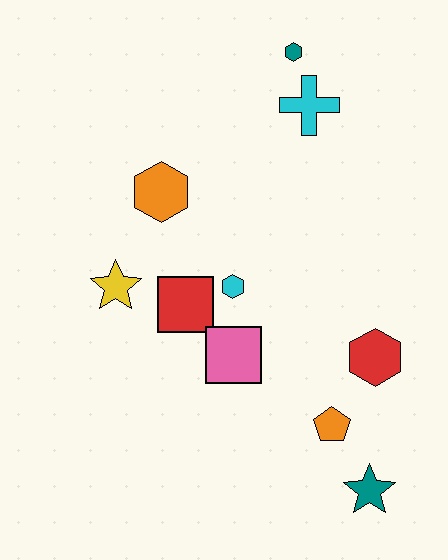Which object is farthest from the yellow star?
The teal star is farthest from the yellow star.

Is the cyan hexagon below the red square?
No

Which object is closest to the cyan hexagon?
The red square is closest to the cyan hexagon.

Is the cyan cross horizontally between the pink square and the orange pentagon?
Yes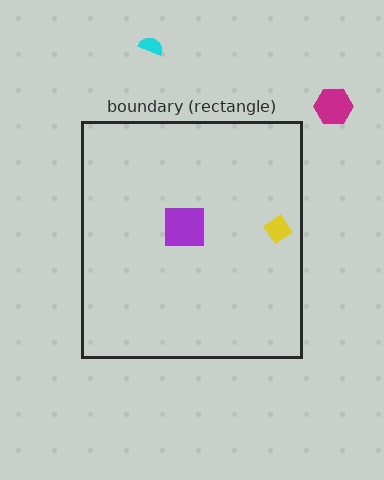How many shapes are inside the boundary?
2 inside, 2 outside.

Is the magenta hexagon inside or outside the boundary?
Outside.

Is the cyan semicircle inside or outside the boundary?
Outside.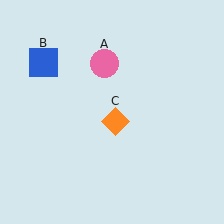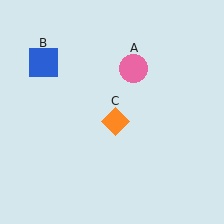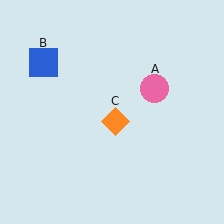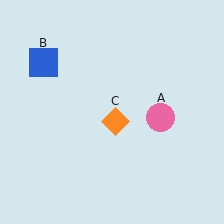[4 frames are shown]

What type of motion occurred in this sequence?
The pink circle (object A) rotated clockwise around the center of the scene.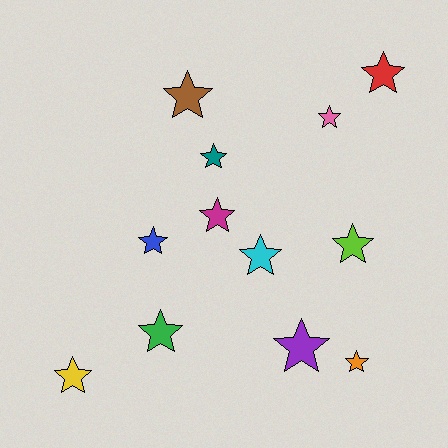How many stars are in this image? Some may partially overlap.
There are 12 stars.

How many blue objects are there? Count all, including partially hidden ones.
There is 1 blue object.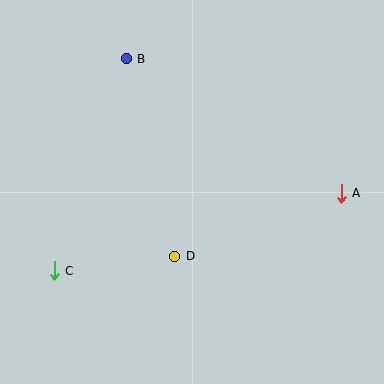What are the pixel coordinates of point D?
Point D is at (175, 256).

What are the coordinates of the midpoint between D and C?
The midpoint between D and C is at (115, 264).